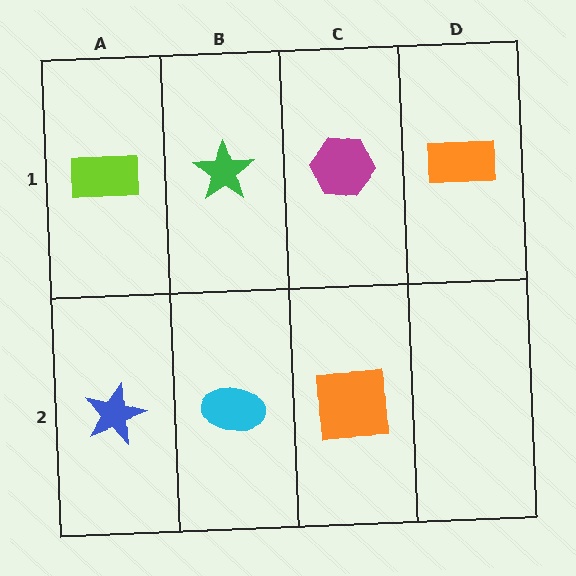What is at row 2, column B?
A cyan ellipse.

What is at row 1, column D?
An orange rectangle.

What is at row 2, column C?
An orange square.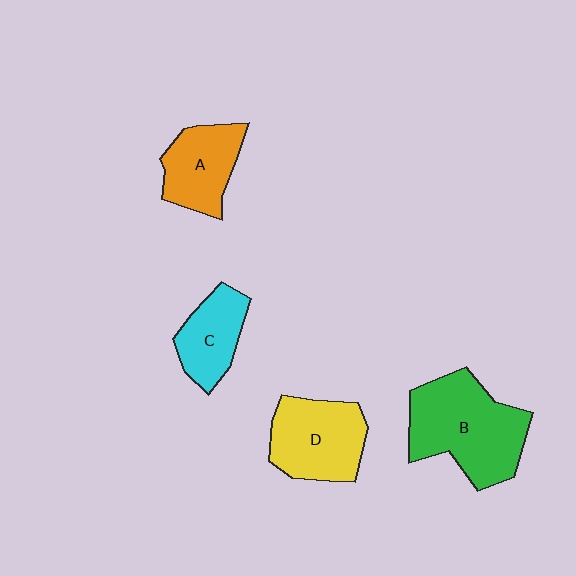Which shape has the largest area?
Shape B (green).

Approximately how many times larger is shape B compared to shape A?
Approximately 1.7 times.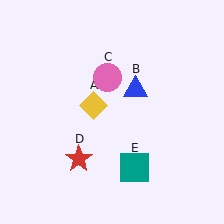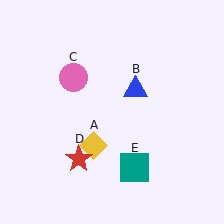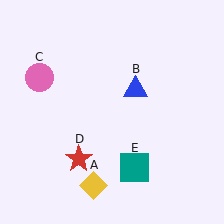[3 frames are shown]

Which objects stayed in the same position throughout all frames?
Blue triangle (object B) and red star (object D) and teal square (object E) remained stationary.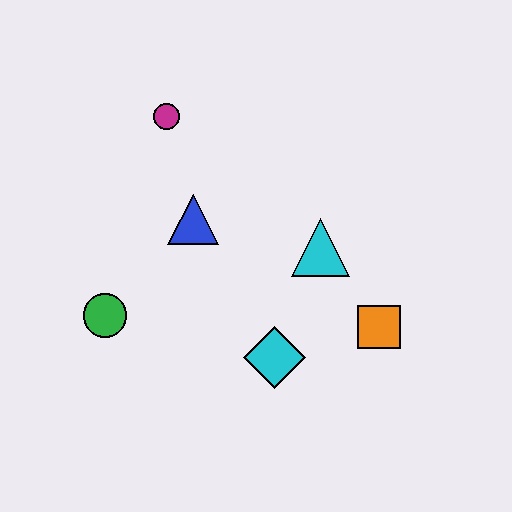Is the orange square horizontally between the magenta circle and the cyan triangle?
No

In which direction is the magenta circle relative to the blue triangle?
The magenta circle is above the blue triangle.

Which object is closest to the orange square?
The cyan triangle is closest to the orange square.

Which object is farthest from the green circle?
The orange square is farthest from the green circle.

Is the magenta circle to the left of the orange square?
Yes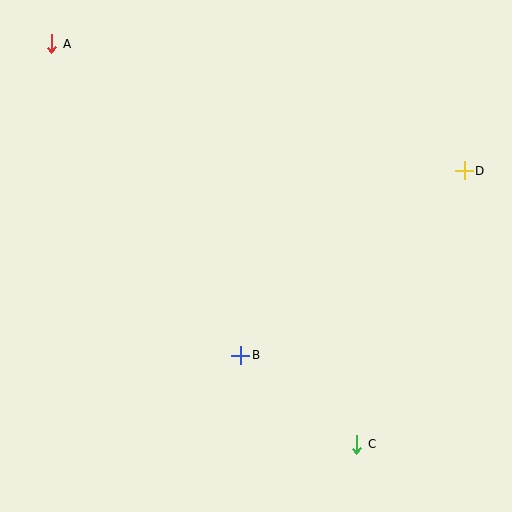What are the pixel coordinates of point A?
Point A is at (52, 44).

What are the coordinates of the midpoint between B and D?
The midpoint between B and D is at (352, 263).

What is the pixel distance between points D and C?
The distance between D and C is 294 pixels.